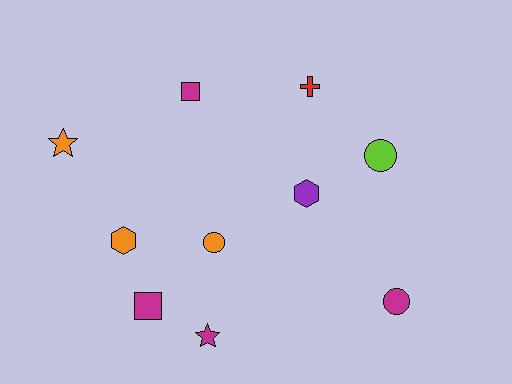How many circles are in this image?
There are 3 circles.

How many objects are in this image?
There are 10 objects.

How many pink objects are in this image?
There are no pink objects.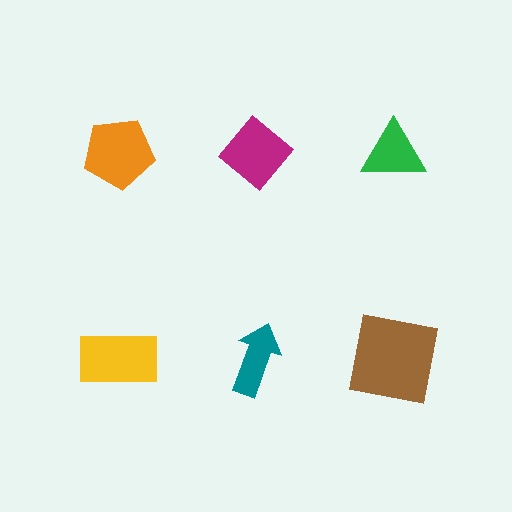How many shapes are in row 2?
3 shapes.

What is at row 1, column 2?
A magenta diamond.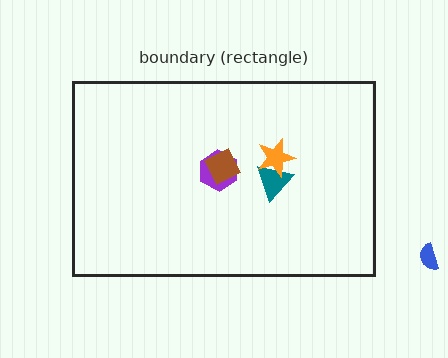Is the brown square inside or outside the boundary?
Inside.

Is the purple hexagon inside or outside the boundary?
Inside.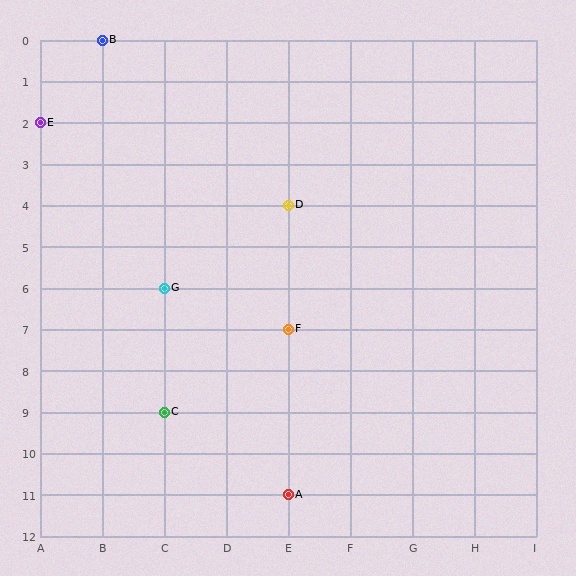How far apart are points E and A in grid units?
Points E and A are 4 columns and 9 rows apart (about 9.8 grid units diagonally).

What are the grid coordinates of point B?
Point B is at grid coordinates (B, 0).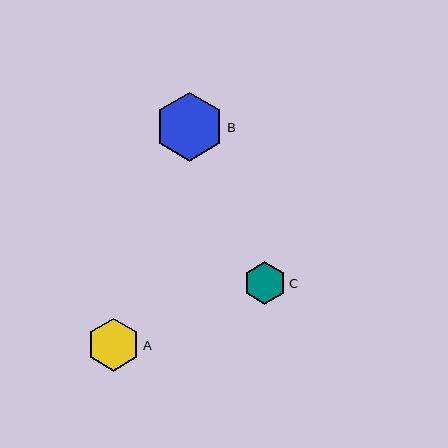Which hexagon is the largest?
Hexagon B is the largest with a size of approximately 69 pixels.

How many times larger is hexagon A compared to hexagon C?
Hexagon A is approximately 1.2 times the size of hexagon C.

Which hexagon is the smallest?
Hexagon C is the smallest with a size of approximately 43 pixels.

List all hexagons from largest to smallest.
From largest to smallest: B, A, C.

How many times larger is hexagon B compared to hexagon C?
Hexagon B is approximately 1.6 times the size of hexagon C.